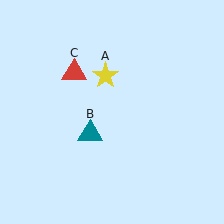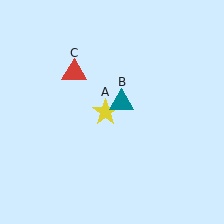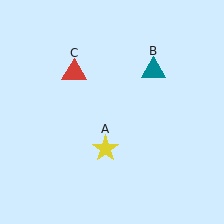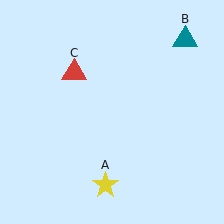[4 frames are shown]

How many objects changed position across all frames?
2 objects changed position: yellow star (object A), teal triangle (object B).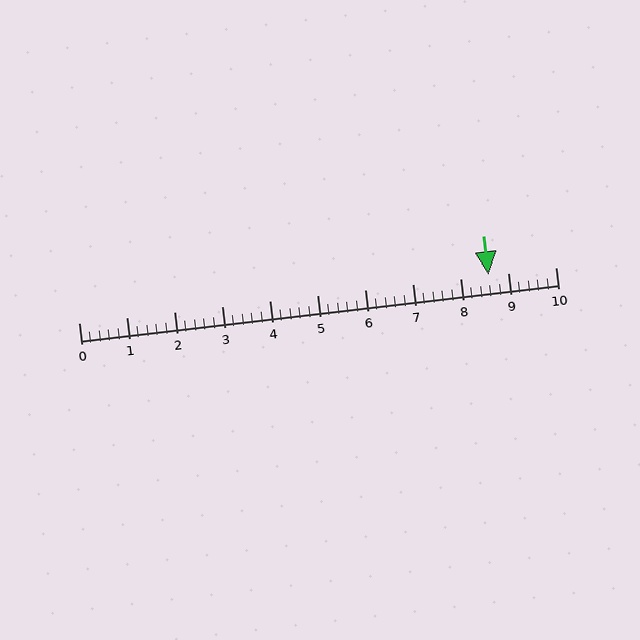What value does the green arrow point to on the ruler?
The green arrow points to approximately 8.6.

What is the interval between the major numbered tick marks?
The major tick marks are spaced 1 units apart.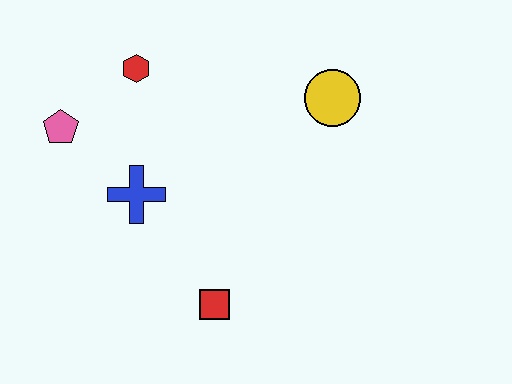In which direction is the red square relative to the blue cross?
The red square is below the blue cross.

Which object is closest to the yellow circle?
The red hexagon is closest to the yellow circle.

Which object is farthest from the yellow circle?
The pink pentagon is farthest from the yellow circle.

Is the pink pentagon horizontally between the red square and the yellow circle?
No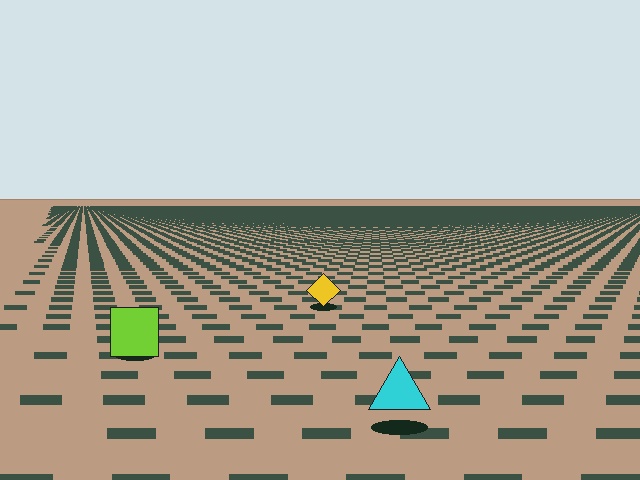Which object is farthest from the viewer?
The yellow diamond is farthest from the viewer. It appears smaller and the ground texture around it is denser.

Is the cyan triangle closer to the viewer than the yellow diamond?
Yes. The cyan triangle is closer — you can tell from the texture gradient: the ground texture is coarser near it.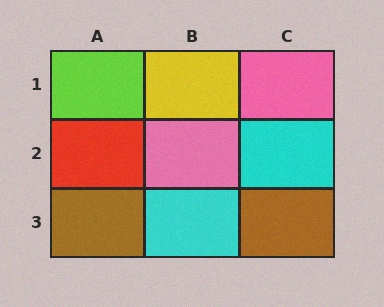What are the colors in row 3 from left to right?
Brown, cyan, brown.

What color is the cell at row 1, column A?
Lime.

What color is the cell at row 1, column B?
Yellow.